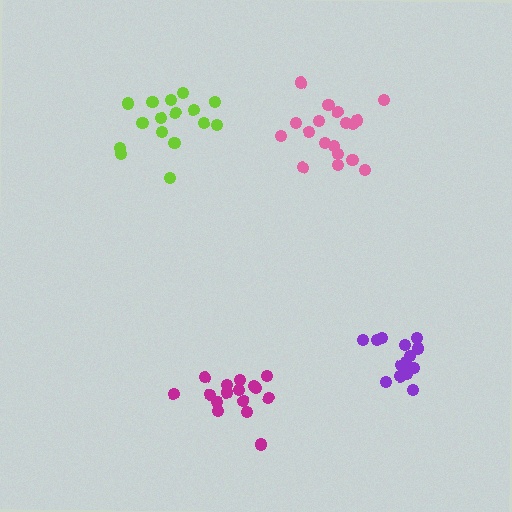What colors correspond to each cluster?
The clusters are colored: magenta, pink, lime, purple.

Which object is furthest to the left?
The lime cluster is leftmost.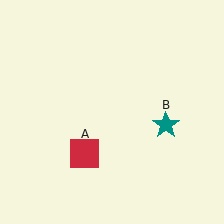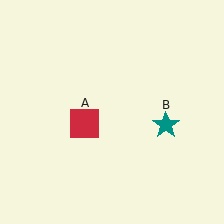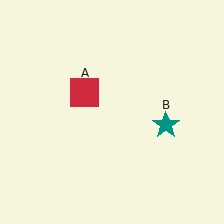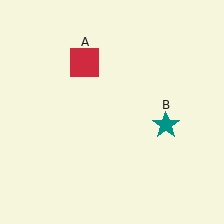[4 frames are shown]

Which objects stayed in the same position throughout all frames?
Teal star (object B) remained stationary.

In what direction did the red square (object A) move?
The red square (object A) moved up.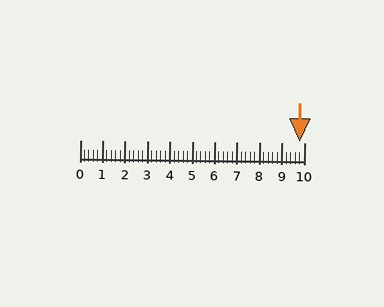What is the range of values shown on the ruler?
The ruler shows values from 0 to 10.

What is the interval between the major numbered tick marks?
The major tick marks are spaced 1 units apart.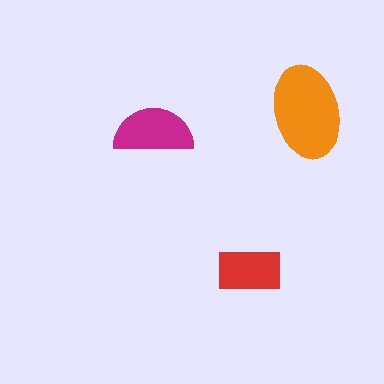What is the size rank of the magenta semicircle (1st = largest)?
2nd.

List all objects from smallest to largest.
The red rectangle, the magenta semicircle, the orange ellipse.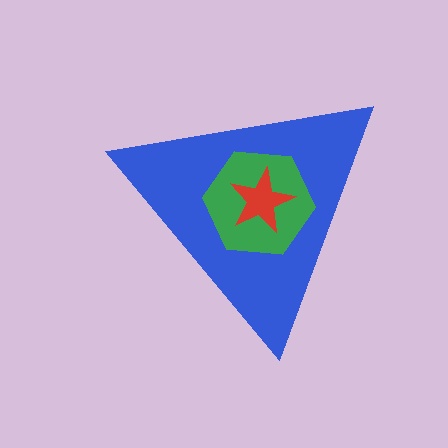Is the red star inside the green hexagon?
Yes.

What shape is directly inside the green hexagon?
The red star.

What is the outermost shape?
The blue triangle.